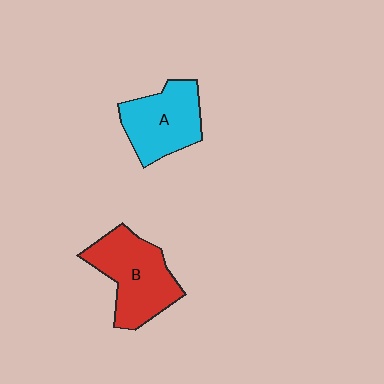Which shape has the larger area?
Shape B (red).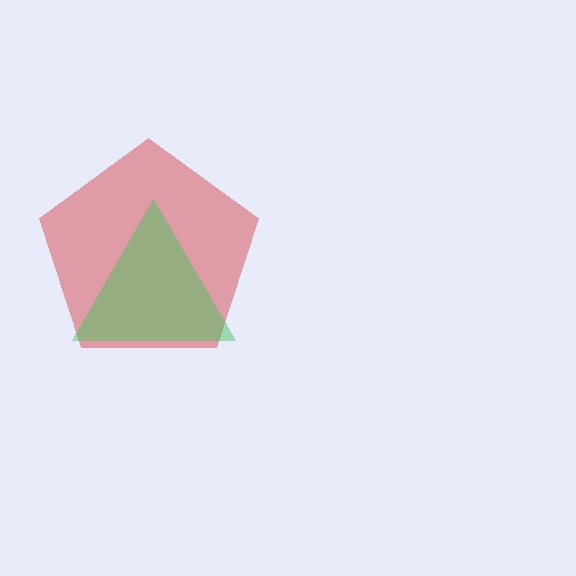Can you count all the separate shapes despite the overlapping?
Yes, there are 2 separate shapes.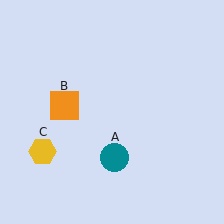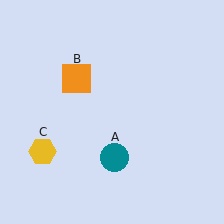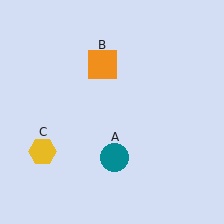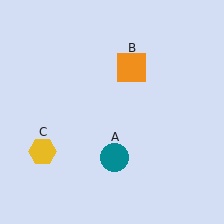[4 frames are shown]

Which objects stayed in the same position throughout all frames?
Teal circle (object A) and yellow hexagon (object C) remained stationary.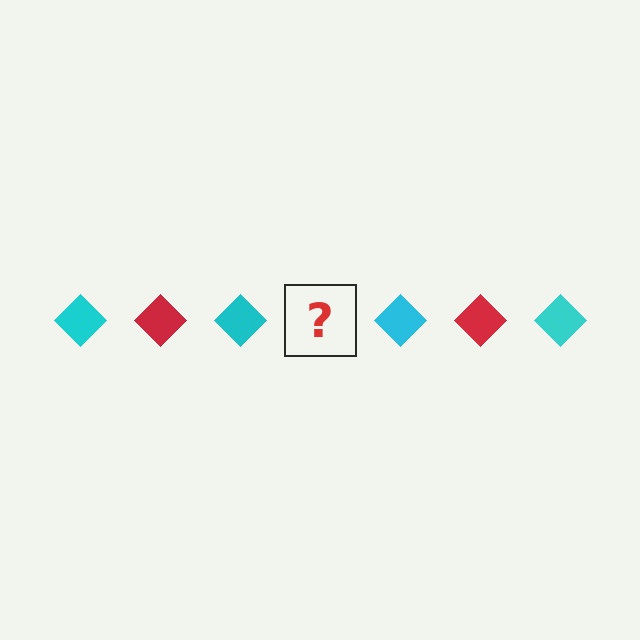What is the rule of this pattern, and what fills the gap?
The rule is that the pattern cycles through cyan, red diamonds. The gap should be filled with a red diamond.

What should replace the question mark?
The question mark should be replaced with a red diamond.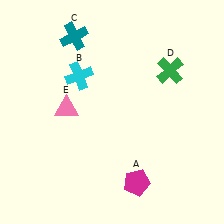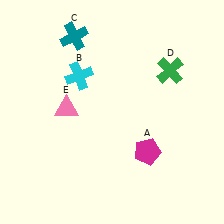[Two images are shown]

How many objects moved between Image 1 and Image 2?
1 object moved between the two images.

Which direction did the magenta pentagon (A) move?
The magenta pentagon (A) moved up.